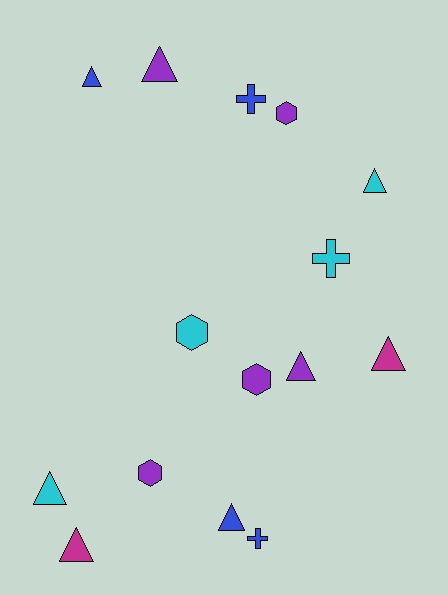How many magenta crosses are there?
There are no magenta crosses.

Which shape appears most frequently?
Triangle, with 8 objects.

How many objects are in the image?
There are 15 objects.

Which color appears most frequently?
Purple, with 5 objects.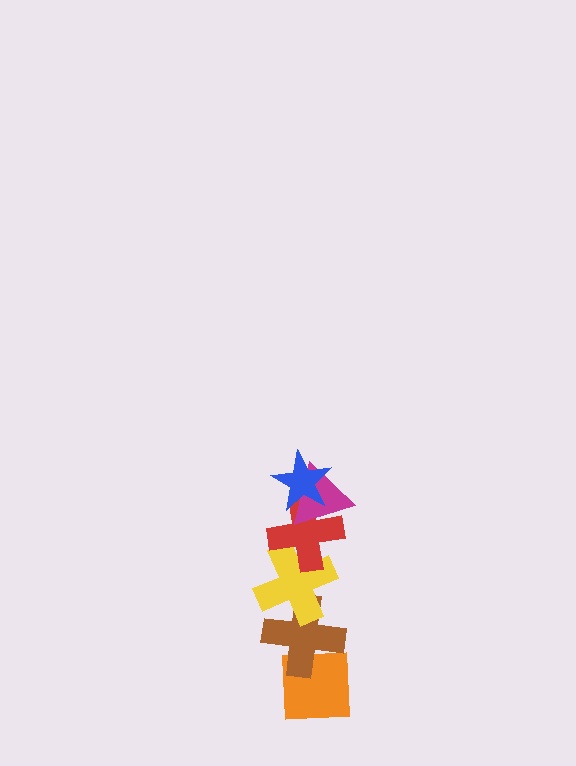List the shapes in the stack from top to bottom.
From top to bottom: the blue star, the magenta triangle, the red cross, the yellow cross, the brown cross, the orange square.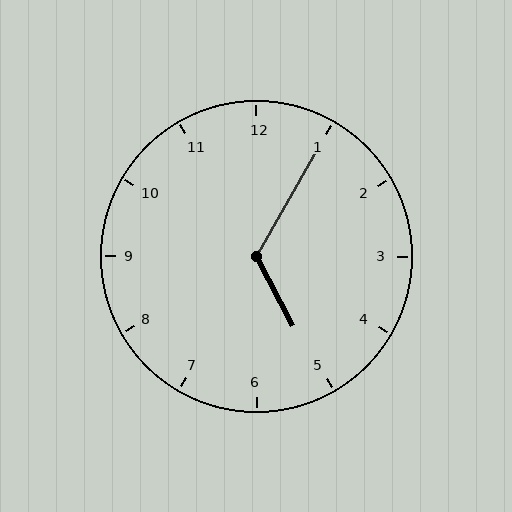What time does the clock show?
5:05.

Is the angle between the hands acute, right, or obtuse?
It is obtuse.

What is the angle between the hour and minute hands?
Approximately 122 degrees.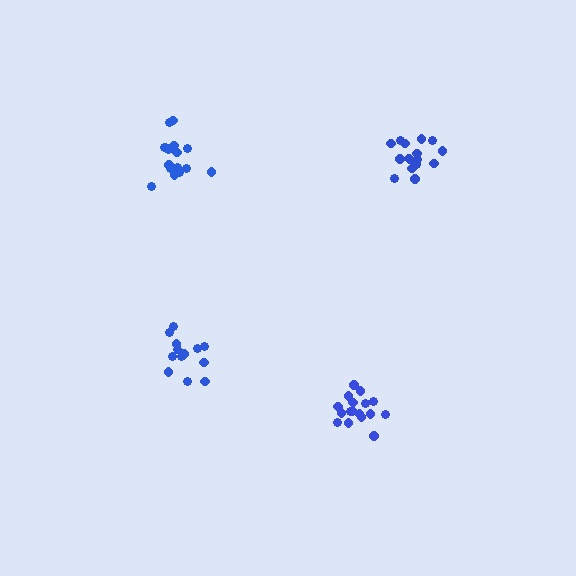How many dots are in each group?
Group 1: 16 dots, Group 2: 14 dots, Group 3: 16 dots, Group 4: 17 dots (63 total).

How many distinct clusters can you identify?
There are 4 distinct clusters.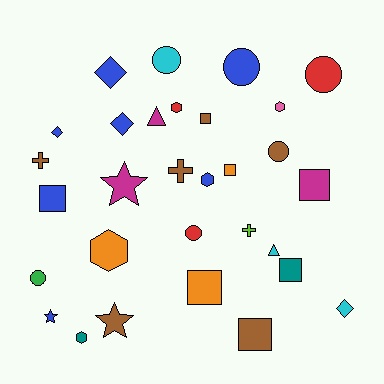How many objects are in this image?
There are 30 objects.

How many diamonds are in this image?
There are 4 diamonds.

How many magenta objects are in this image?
There are 3 magenta objects.